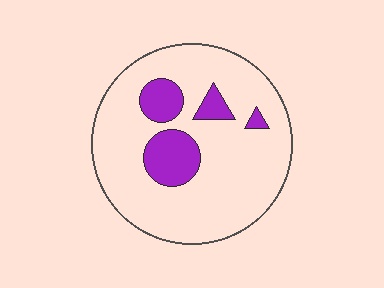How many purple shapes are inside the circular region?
4.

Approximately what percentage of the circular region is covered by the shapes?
Approximately 15%.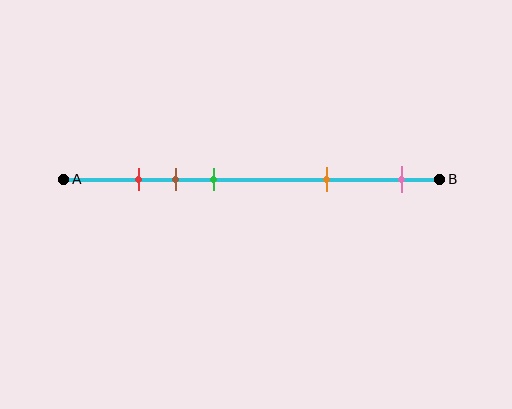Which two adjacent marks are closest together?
The red and brown marks are the closest adjacent pair.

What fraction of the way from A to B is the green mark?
The green mark is approximately 40% (0.4) of the way from A to B.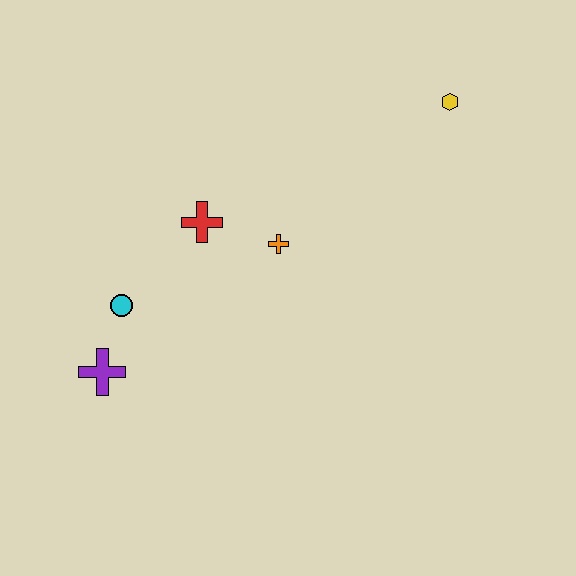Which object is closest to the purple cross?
The cyan circle is closest to the purple cross.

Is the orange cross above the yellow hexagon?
No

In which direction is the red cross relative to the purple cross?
The red cross is above the purple cross.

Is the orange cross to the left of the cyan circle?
No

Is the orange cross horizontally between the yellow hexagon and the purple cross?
Yes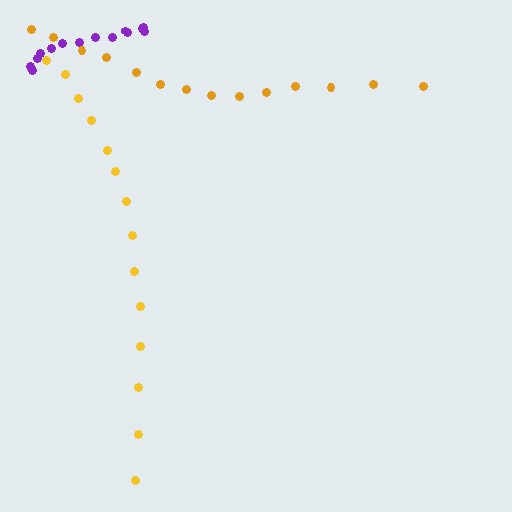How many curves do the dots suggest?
There are 3 distinct paths.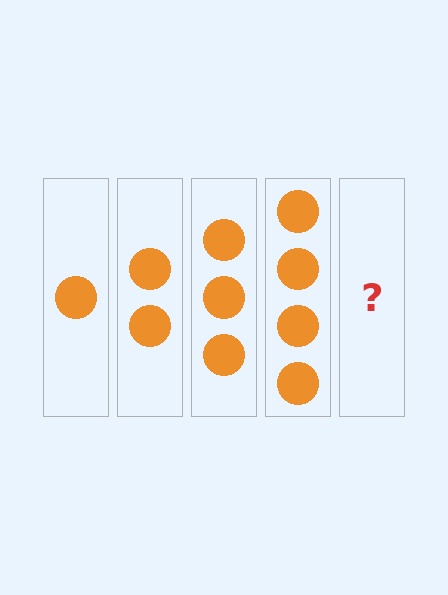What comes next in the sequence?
The next element should be 5 circles.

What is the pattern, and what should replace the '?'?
The pattern is that each step adds one more circle. The '?' should be 5 circles.